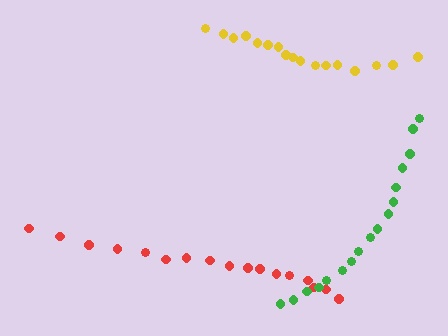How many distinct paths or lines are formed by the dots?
There are 3 distinct paths.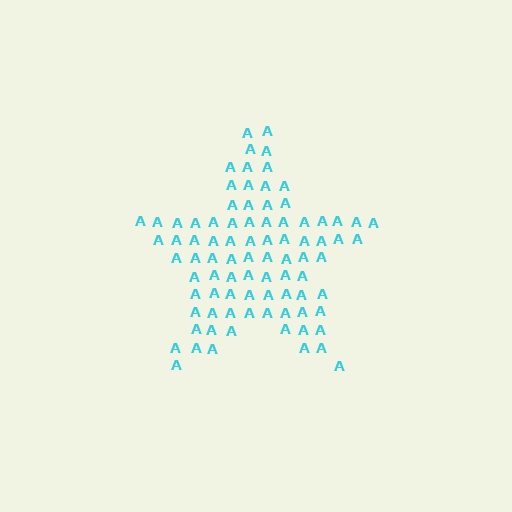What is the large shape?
The large shape is a star.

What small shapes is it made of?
It is made of small letter A's.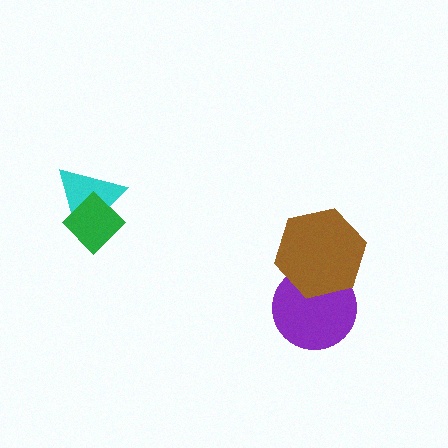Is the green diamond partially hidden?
No, no other shape covers it.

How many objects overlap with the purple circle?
1 object overlaps with the purple circle.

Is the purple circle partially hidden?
Yes, it is partially covered by another shape.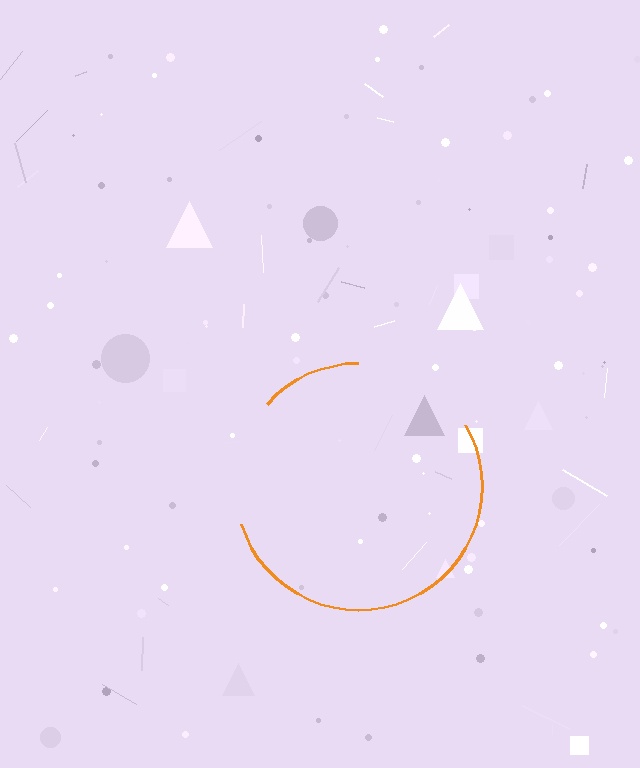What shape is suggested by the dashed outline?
The dashed outline suggests a circle.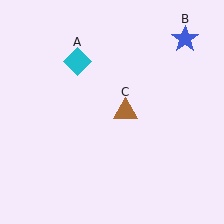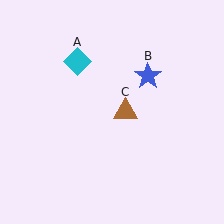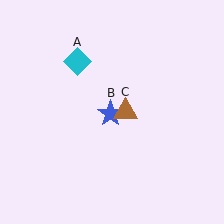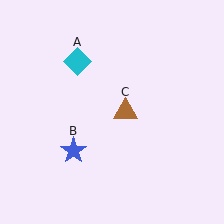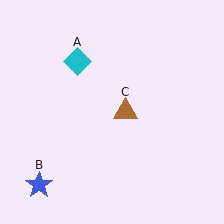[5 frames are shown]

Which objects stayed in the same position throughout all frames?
Cyan diamond (object A) and brown triangle (object C) remained stationary.